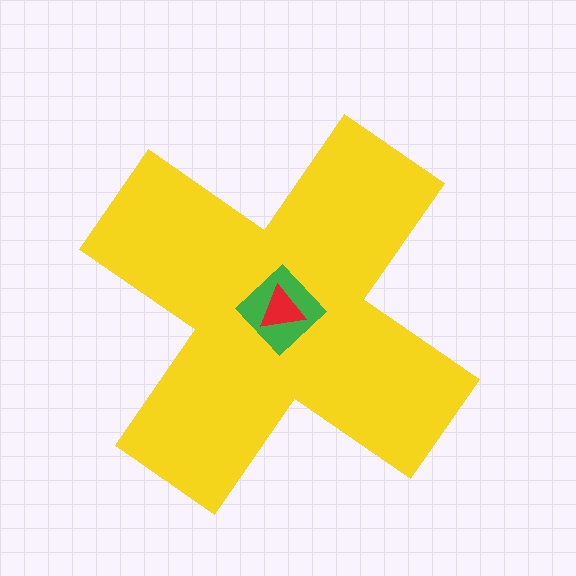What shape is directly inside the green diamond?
The red triangle.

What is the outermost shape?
The yellow cross.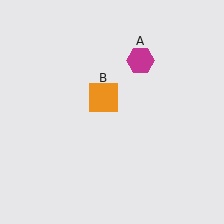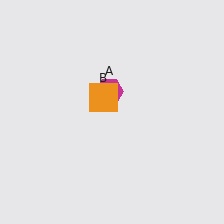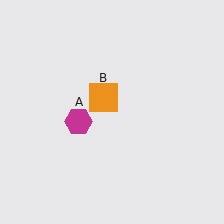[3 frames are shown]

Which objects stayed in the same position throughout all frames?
Orange square (object B) remained stationary.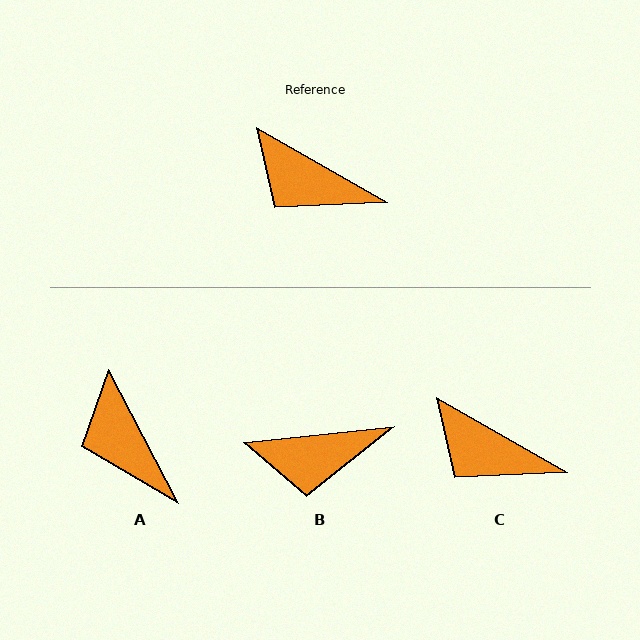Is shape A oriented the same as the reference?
No, it is off by about 33 degrees.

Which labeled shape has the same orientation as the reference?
C.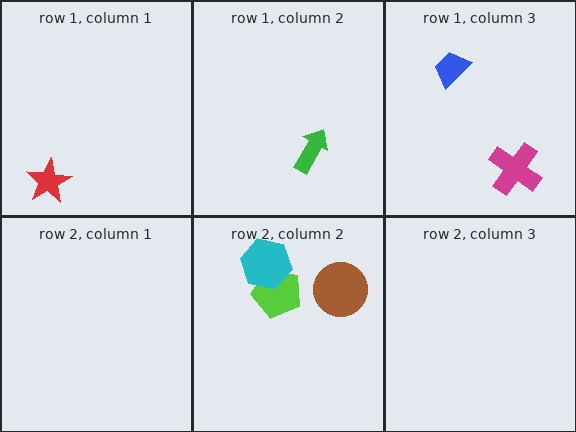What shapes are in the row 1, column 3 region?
The magenta cross, the blue trapezoid.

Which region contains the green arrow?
The row 1, column 2 region.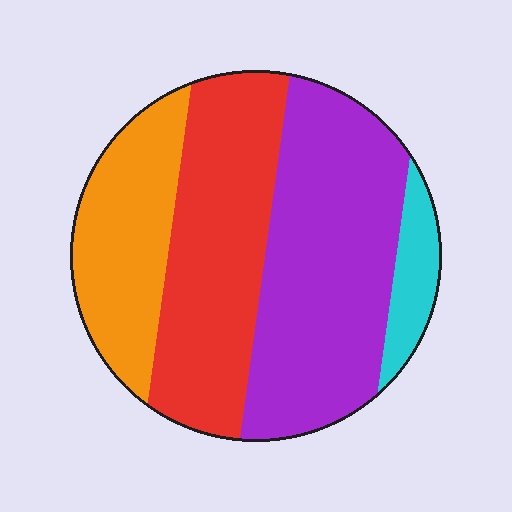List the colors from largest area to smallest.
From largest to smallest: purple, red, orange, cyan.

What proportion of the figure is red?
Red covers roughly 30% of the figure.